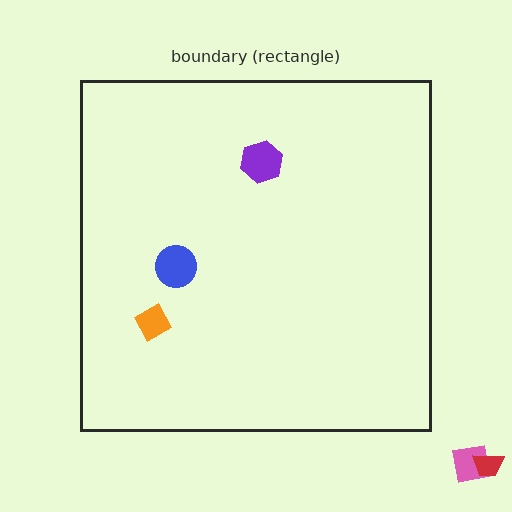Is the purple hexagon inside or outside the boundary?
Inside.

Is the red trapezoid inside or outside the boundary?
Outside.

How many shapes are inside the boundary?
3 inside, 2 outside.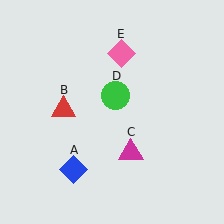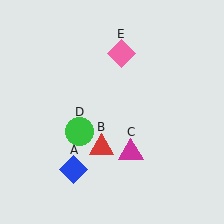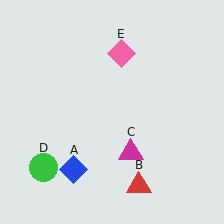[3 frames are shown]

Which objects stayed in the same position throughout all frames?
Blue diamond (object A) and magenta triangle (object C) and pink diamond (object E) remained stationary.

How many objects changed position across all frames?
2 objects changed position: red triangle (object B), green circle (object D).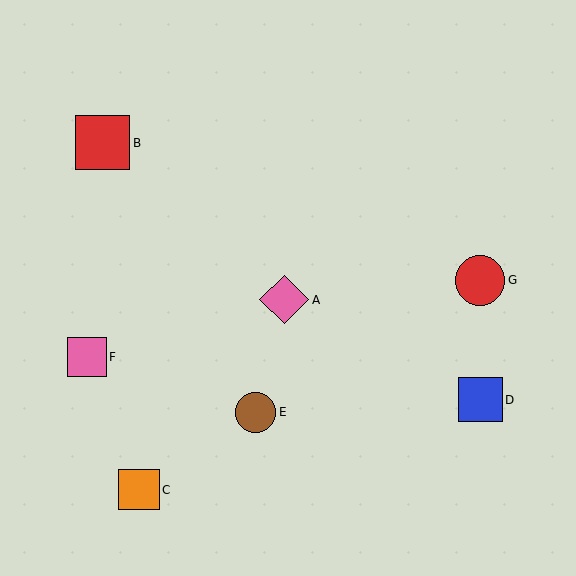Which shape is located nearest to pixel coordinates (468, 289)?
The red circle (labeled G) at (480, 280) is nearest to that location.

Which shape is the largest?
The red square (labeled B) is the largest.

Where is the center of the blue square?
The center of the blue square is at (481, 400).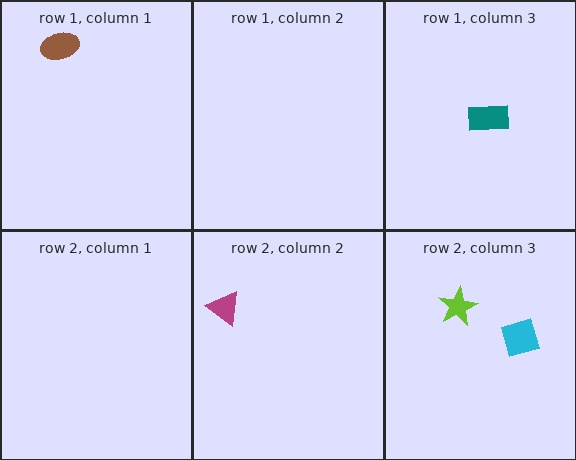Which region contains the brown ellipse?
The row 1, column 1 region.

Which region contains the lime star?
The row 2, column 3 region.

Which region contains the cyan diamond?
The row 2, column 3 region.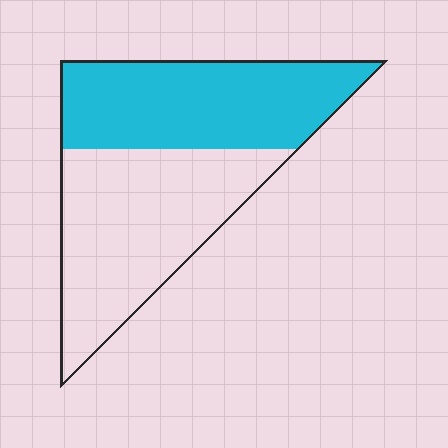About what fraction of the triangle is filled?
About one half (1/2).